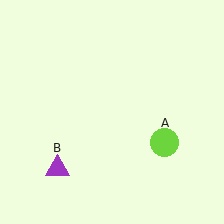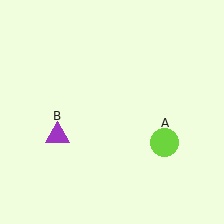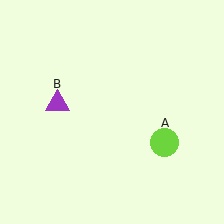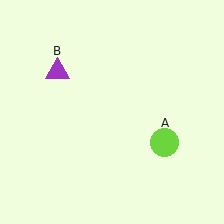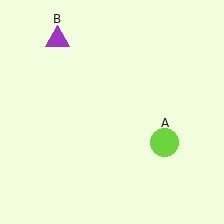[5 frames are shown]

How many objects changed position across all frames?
1 object changed position: purple triangle (object B).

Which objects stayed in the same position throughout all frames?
Lime circle (object A) remained stationary.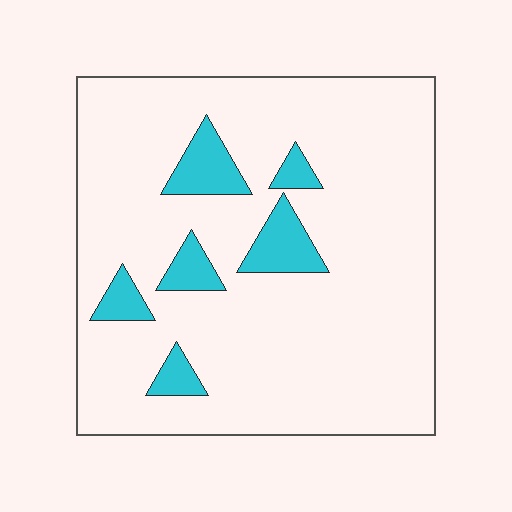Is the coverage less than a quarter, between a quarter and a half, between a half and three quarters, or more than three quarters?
Less than a quarter.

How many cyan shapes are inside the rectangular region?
6.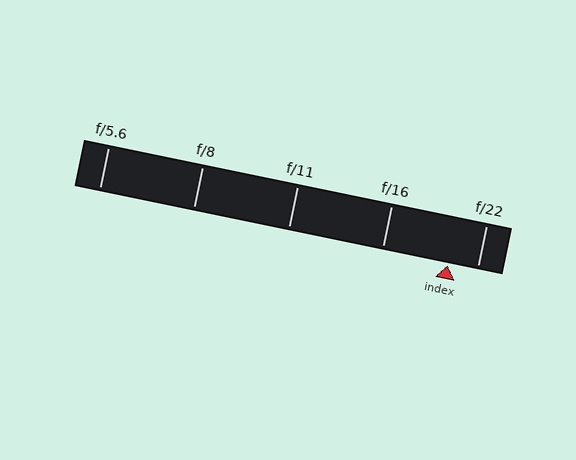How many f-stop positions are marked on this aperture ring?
There are 5 f-stop positions marked.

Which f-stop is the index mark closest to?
The index mark is closest to f/22.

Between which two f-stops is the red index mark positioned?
The index mark is between f/16 and f/22.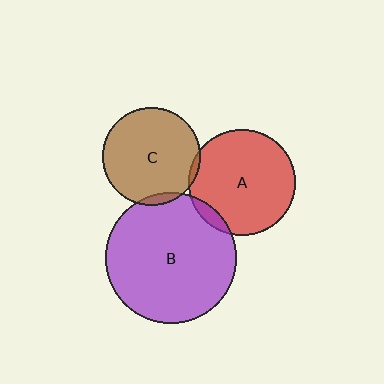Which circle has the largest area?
Circle B (purple).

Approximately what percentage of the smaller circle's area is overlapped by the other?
Approximately 5%.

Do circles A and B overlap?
Yes.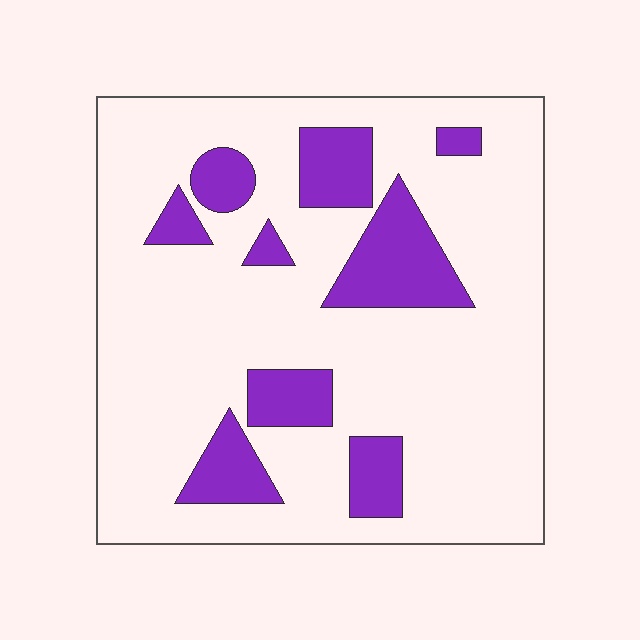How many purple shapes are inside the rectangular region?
9.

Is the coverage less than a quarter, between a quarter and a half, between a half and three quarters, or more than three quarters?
Less than a quarter.